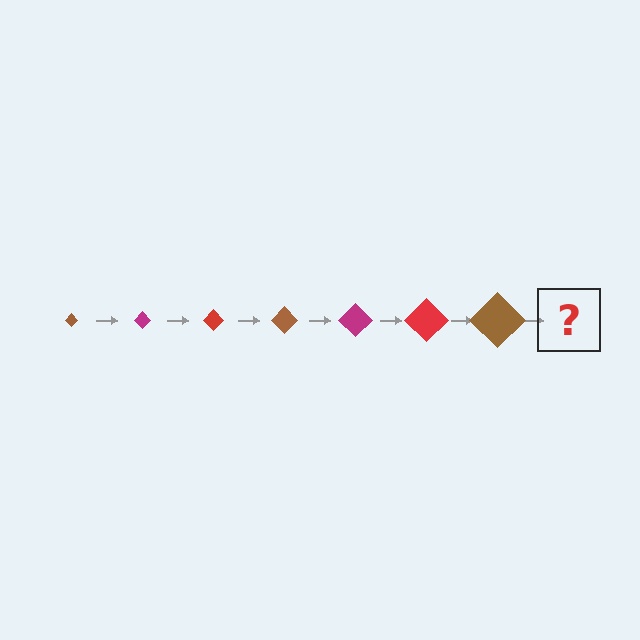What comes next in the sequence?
The next element should be a magenta diamond, larger than the previous one.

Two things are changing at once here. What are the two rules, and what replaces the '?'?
The two rules are that the diamond grows larger each step and the color cycles through brown, magenta, and red. The '?' should be a magenta diamond, larger than the previous one.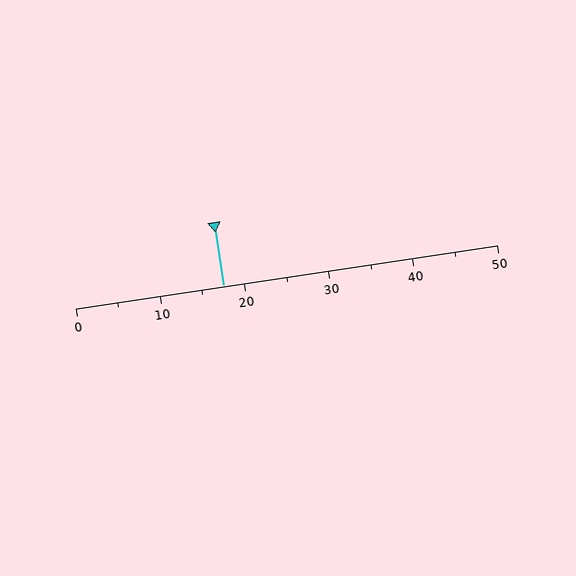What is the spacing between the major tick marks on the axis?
The major ticks are spaced 10 apart.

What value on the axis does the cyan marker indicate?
The marker indicates approximately 17.5.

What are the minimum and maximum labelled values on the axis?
The axis runs from 0 to 50.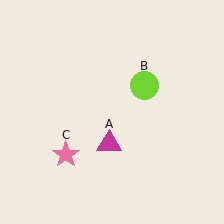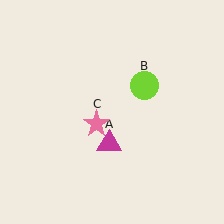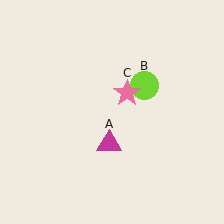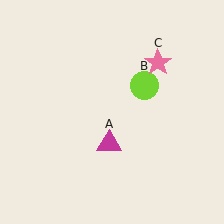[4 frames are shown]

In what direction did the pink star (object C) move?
The pink star (object C) moved up and to the right.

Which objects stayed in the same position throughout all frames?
Magenta triangle (object A) and lime circle (object B) remained stationary.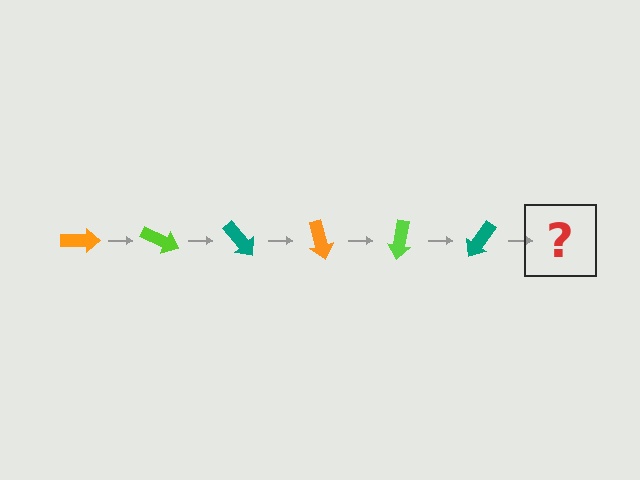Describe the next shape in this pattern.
It should be an orange arrow, rotated 150 degrees from the start.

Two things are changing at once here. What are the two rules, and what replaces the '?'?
The two rules are that it rotates 25 degrees each step and the color cycles through orange, lime, and teal. The '?' should be an orange arrow, rotated 150 degrees from the start.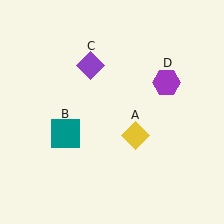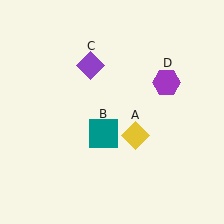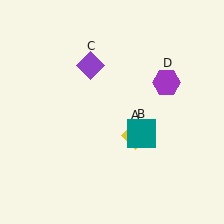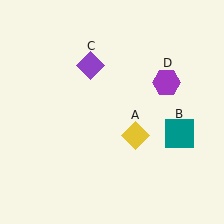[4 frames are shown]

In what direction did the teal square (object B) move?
The teal square (object B) moved right.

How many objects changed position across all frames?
1 object changed position: teal square (object B).